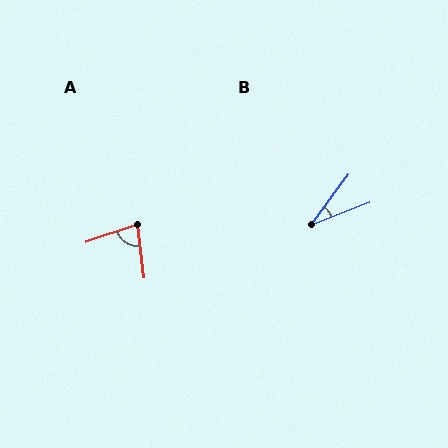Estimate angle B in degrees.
Approximately 32 degrees.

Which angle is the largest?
A, at approximately 79 degrees.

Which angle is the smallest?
B, at approximately 32 degrees.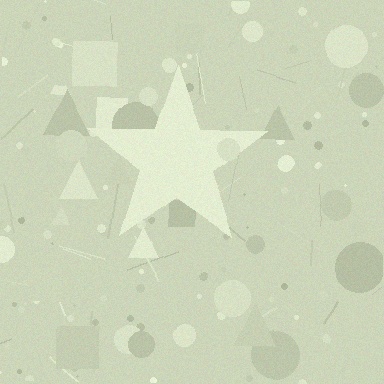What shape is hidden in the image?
A star is hidden in the image.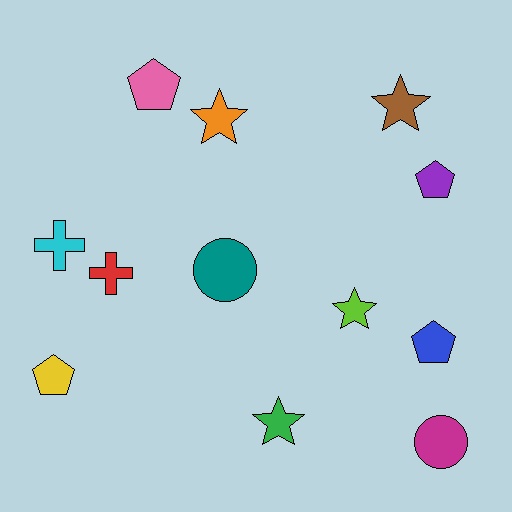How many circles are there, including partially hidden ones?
There are 2 circles.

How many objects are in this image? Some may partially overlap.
There are 12 objects.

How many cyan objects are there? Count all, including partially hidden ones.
There is 1 cyan object.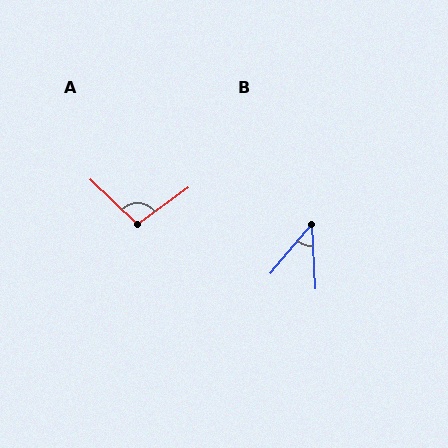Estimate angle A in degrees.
Approximately 100 degrees.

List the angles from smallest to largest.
B (43°), A (100°).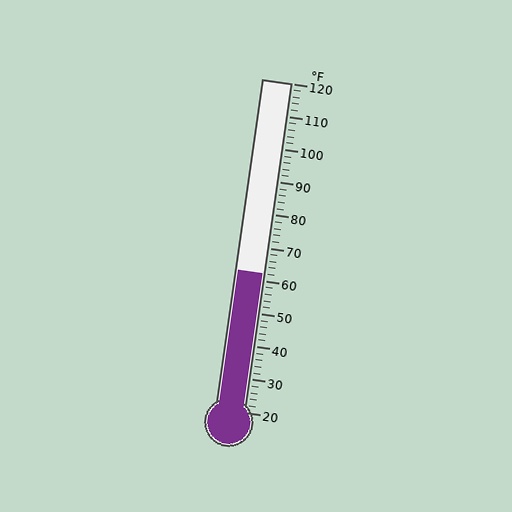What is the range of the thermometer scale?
The thermometer scale ranges from 20°F to 120°F.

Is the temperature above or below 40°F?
The temperature is above 40°F.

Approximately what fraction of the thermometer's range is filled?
The thermometer is filled to approximately 40% of its range.